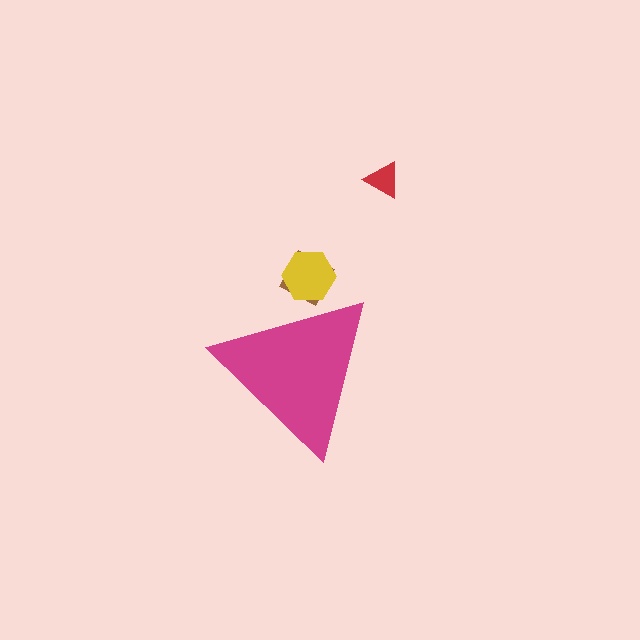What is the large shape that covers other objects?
A magenta triangle.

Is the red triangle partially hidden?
No, the red triangle is fully visible.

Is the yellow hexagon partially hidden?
Yes, the yellow hexagon is partially hidden behind the magenta triangle.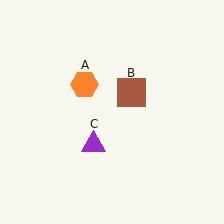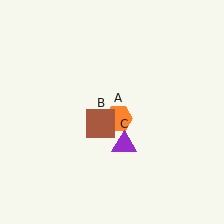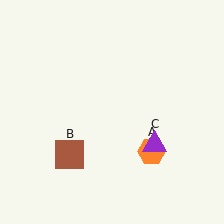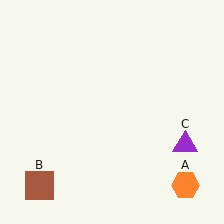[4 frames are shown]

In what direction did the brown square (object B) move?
The brown square (object B) moved down and to the left.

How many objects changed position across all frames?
3 objects changed position: orange hexagon (object A), brown square (object B), purple triangle (object C).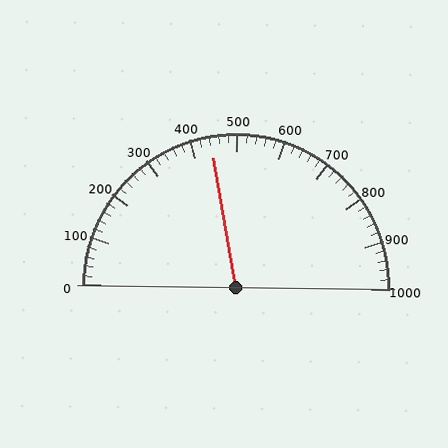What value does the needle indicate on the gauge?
The needle indicates approximately 440.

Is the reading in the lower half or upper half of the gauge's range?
The reading is in the lower half of the range (0 to 1000).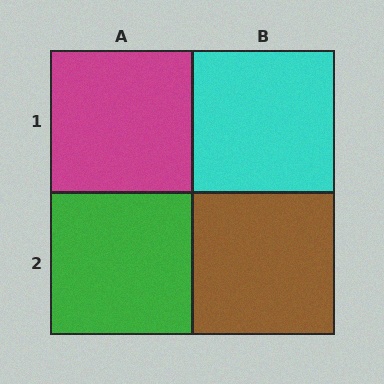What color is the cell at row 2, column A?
Green.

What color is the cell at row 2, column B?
Brown.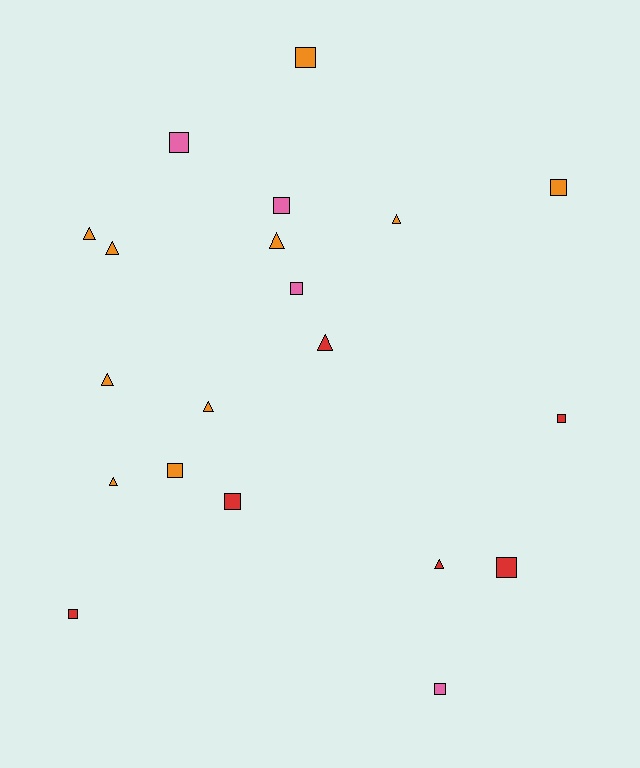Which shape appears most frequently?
Square, with 11 objects.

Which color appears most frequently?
Orange, with 10 objects.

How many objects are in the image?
There are 20 objects.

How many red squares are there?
There are 4 red squares.